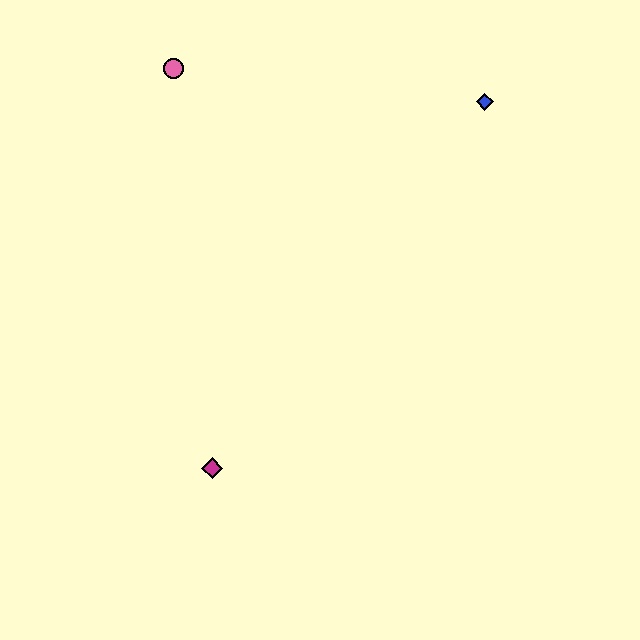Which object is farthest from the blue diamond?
The magenta diamond is farthest from the blue diamond.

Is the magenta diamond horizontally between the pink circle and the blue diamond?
Yes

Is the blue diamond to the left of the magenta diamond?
No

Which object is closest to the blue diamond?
The pink circle is closest to the blue diamond.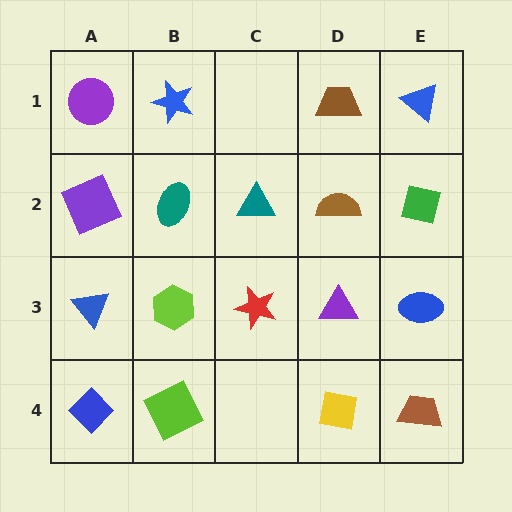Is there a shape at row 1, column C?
No, that cell is empty.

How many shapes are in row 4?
4 shapes.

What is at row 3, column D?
A purple triangle.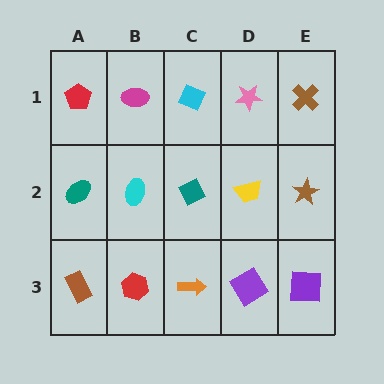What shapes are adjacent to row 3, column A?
A teal ellipse (row 2, column A), a red hexagon (row 3, column B).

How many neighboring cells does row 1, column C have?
3.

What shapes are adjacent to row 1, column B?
A cyan ellipse (row 2, column B), a red pentagon (row 1, column A), a cyan diamond (row 1, column C).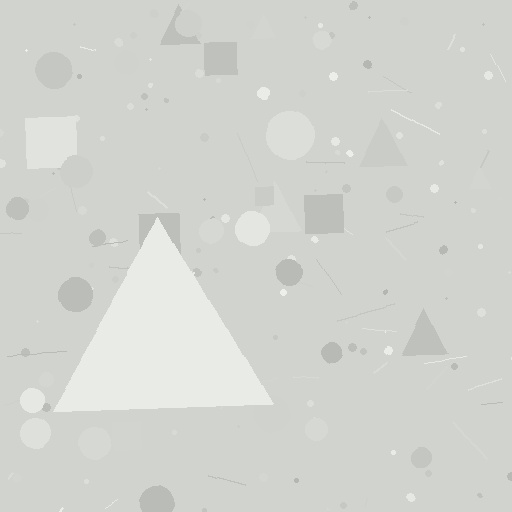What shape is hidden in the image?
A triangle is hidden in the image.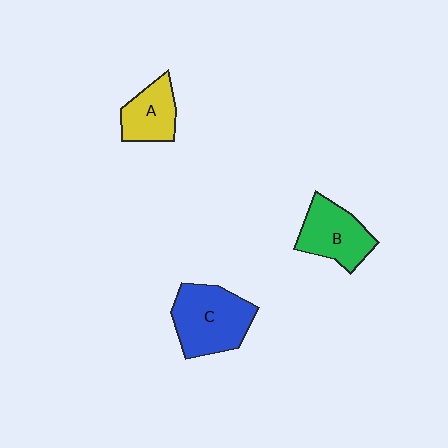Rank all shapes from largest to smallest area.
From largest to smallest: C (blue), B (green), A (yellow).